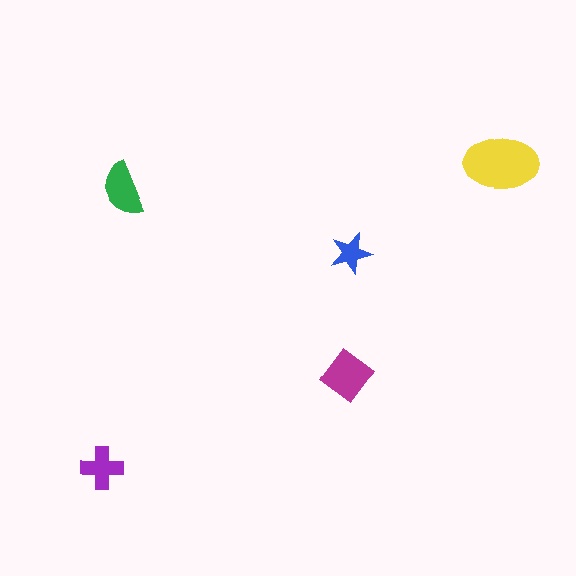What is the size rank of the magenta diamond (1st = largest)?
2nd.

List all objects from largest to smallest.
The yellow ellipse, the magenta diamond, the green semicircle, the purple cross, the blue star.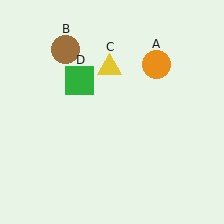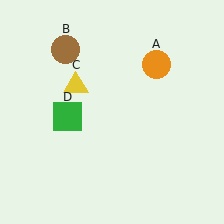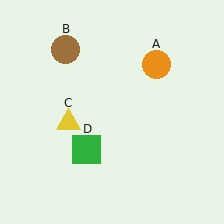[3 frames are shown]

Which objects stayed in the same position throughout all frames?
Orange circle (object A) and brown circle (object B) remained stationary.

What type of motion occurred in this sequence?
The yellow triangle (object C), green square (object D) rotated counterclockwise around the center of the scene.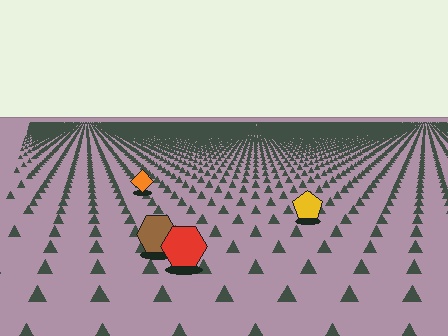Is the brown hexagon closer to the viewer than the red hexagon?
No. The red hexagon is closer — you can tell from the texture gradient: the ground texture is coarser near it.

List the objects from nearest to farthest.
From nearest to farthest: the red hexagon, the brown hexagon, the yellow pentagon, the orange diamond.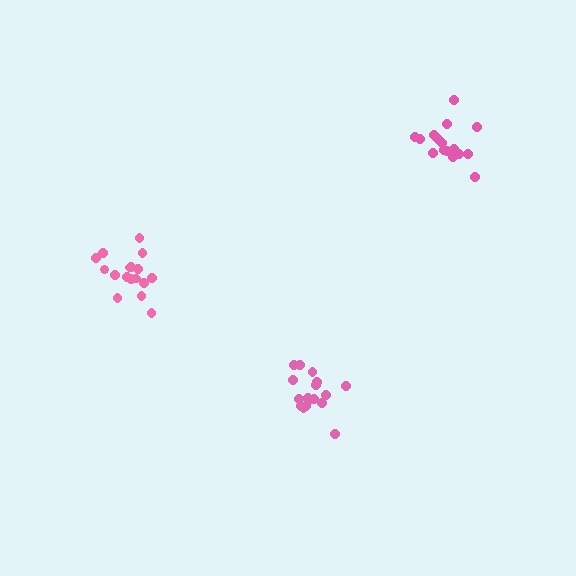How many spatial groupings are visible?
There are 3 spatial groupings.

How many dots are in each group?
Group 1: 17 dots, Group 2: 17 dots, Group 3: 16 dots (50 total).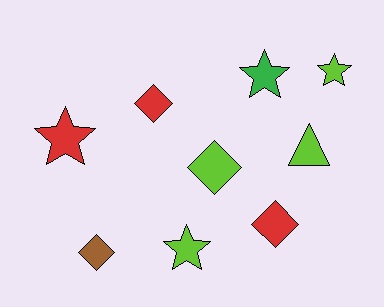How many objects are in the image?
There are 9 objects.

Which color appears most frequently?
Lime, with 4 objects.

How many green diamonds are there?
There are no green diamonds.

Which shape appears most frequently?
Star, with 4 objects.